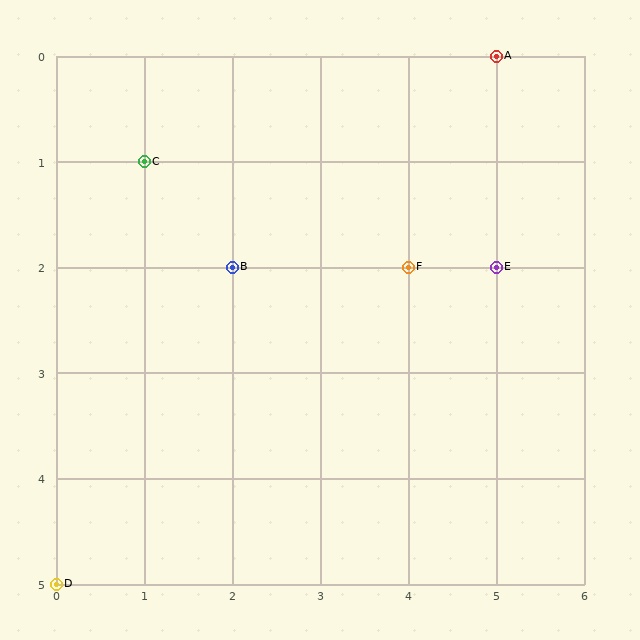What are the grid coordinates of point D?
Point D is at grid coordinates (0, 5).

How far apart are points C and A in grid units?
Points C and A are 4 columns and 1 row apart (about 4.1 grid units diagonally).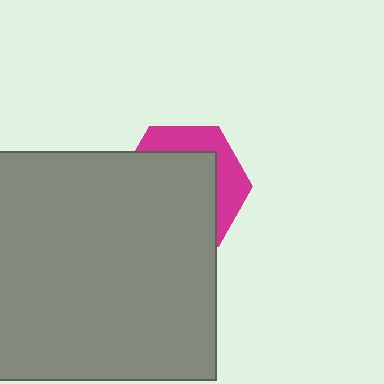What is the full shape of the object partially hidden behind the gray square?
The partially hidden object is a magenta hexagon.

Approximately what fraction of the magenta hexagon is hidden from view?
Roughly 67% of the magenta hexagon is hidden behind the gray square.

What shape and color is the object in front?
The object in front is a gray square.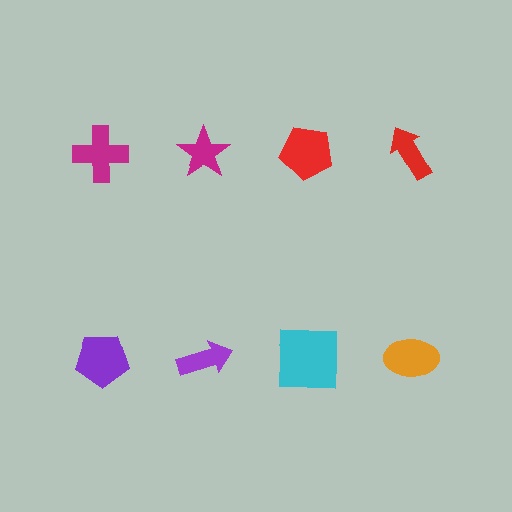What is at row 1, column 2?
A magenta star.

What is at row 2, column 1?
A purple pentagon.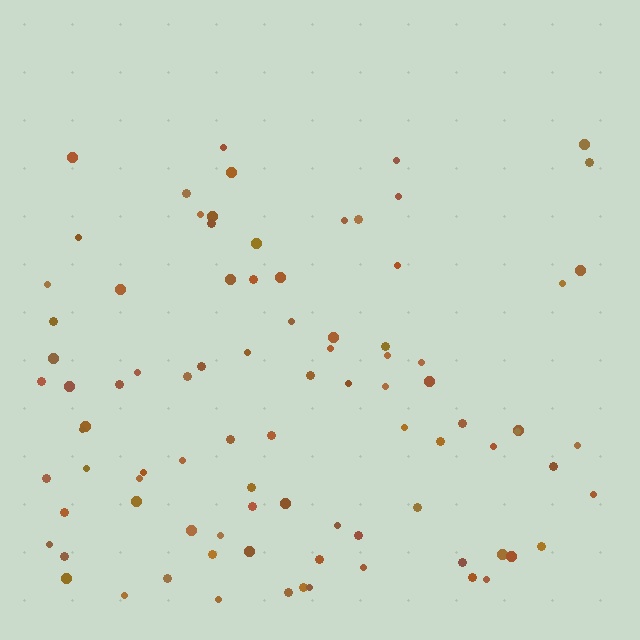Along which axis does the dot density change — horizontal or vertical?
Vertical.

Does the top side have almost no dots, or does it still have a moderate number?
Still a moderate number, just noticeably fewer than the bottom.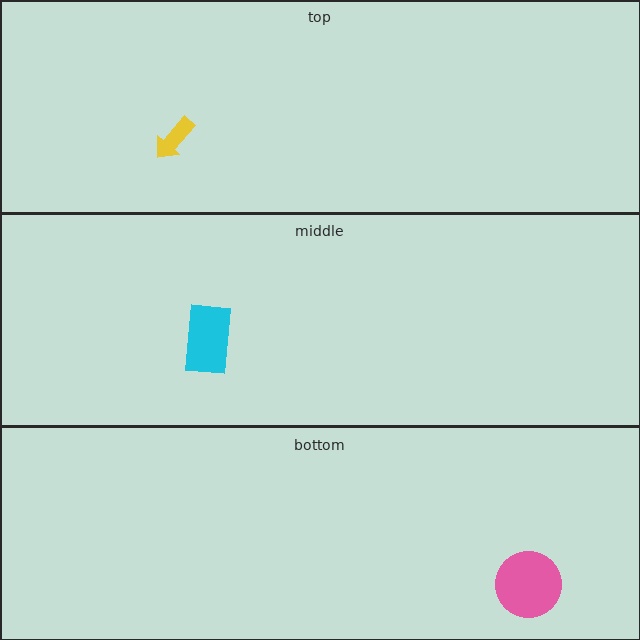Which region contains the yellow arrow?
The top region.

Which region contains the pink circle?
The bottom region.